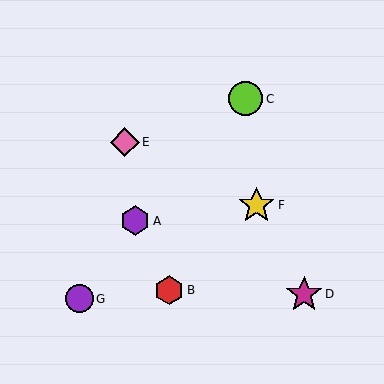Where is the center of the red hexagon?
The center of the red hexagon is at (169, 290).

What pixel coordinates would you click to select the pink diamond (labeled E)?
Click at (125, 142) to select the pink diamond E.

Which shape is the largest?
The yellow star (labeled F) is the largest.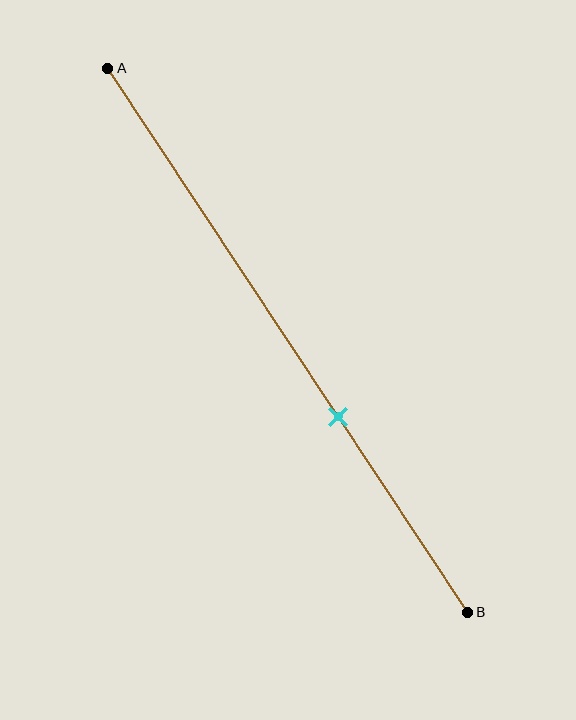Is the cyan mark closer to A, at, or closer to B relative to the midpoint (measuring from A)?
The cyan mark is closer to point B than the midpoint of segment AB.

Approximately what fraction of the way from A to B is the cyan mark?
The cyan mark is approximately 65% of the way from A to B.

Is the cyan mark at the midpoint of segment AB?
No, the mark is at about 65% from A, not at the 50% midpoint.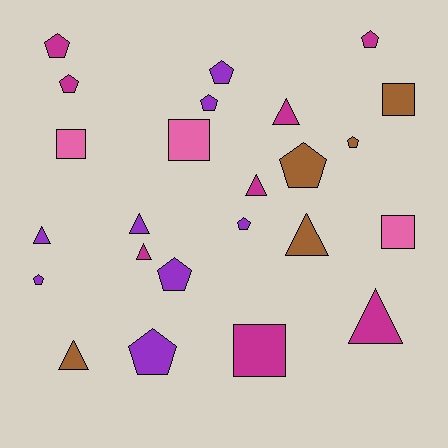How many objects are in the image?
There are 24 objects.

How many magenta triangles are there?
There are 4 magenta triangles.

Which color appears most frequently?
Purple, with 8 objects.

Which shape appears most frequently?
Pentagon, with 11 objects.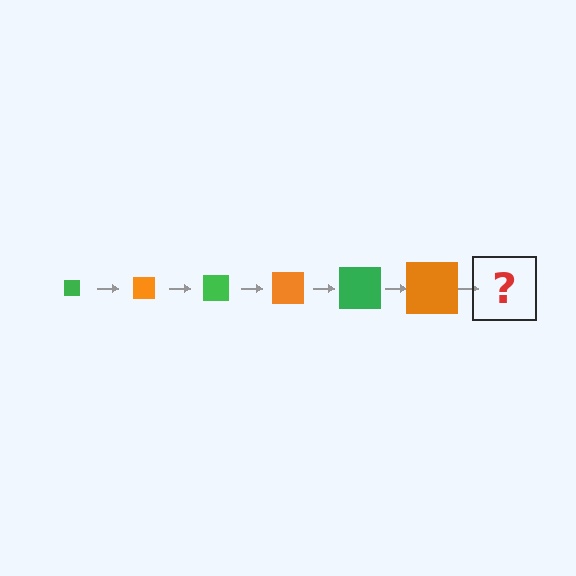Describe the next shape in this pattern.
It should be a green square, larger than the previous one.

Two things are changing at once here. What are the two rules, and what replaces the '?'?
The two rules are that the square grows larger each step and the color cycles through green and orange. The '?' should be a green square, larger than the previous one.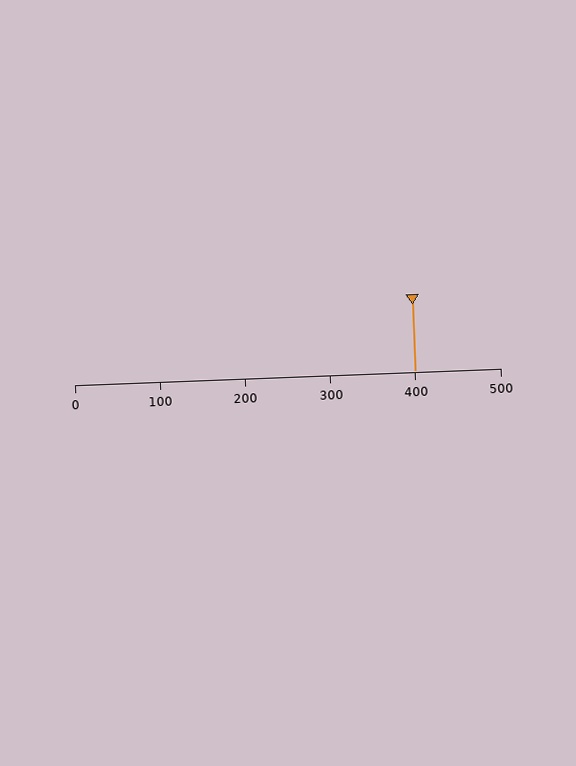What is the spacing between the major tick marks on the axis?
The major ticks are spaced 100 apart.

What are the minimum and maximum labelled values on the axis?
The axis runs from 0 to 500.